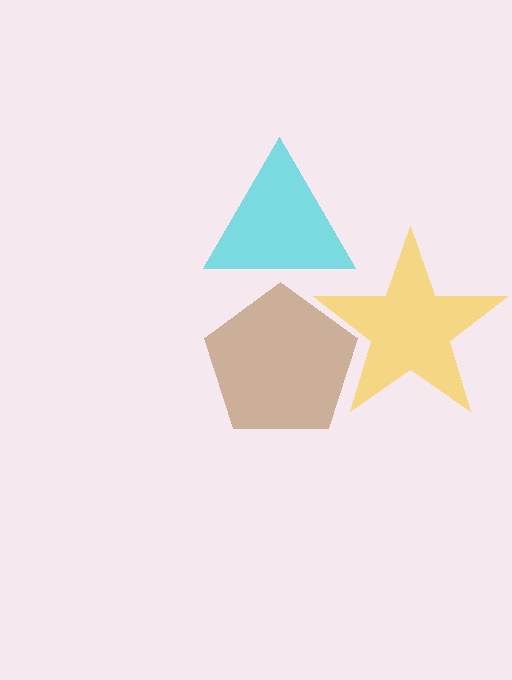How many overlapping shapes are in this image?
There are 3 overlapping shapes in the image.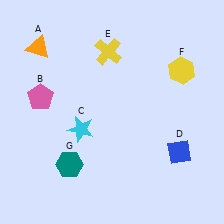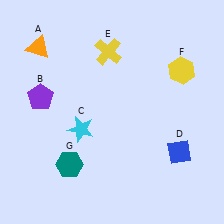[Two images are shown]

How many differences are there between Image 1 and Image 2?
There is 1 difference between the two images.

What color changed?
The pentagon (B) changed from pink in Image 1 to purple in Image 2.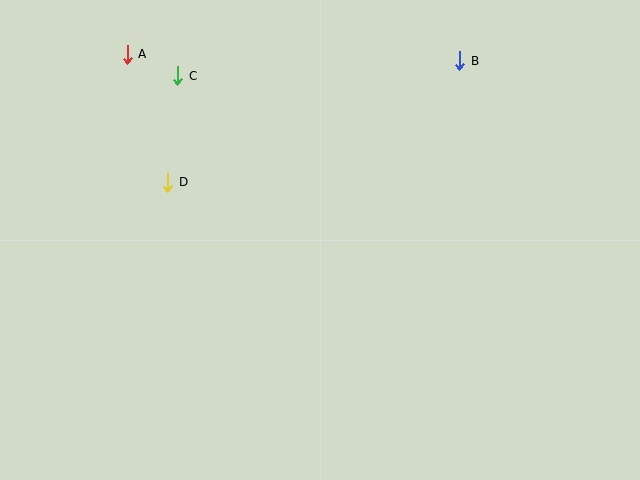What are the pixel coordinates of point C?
Point C is at (178, 76).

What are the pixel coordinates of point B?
Point B is at (460, 61).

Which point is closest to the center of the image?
Point D at (168, 182) is closest to the center.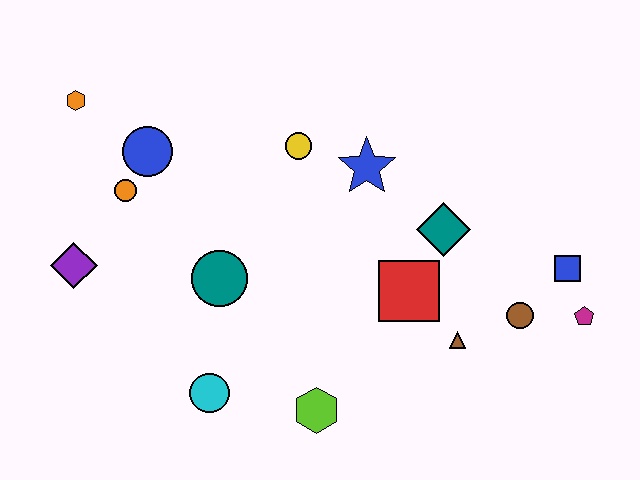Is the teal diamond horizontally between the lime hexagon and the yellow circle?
No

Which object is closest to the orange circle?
The blue circle is closest to the orange circle.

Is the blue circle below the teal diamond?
No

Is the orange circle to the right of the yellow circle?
No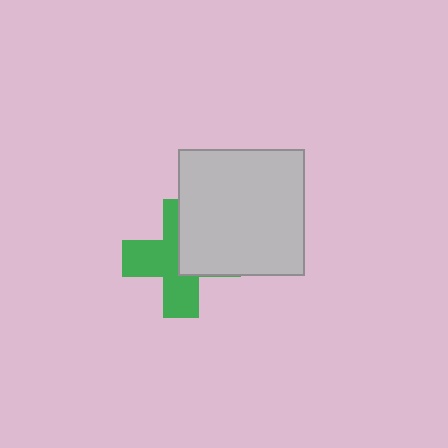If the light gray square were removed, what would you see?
You would see the complete green cross.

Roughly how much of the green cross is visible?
About half of it is visible (roughly 57%).